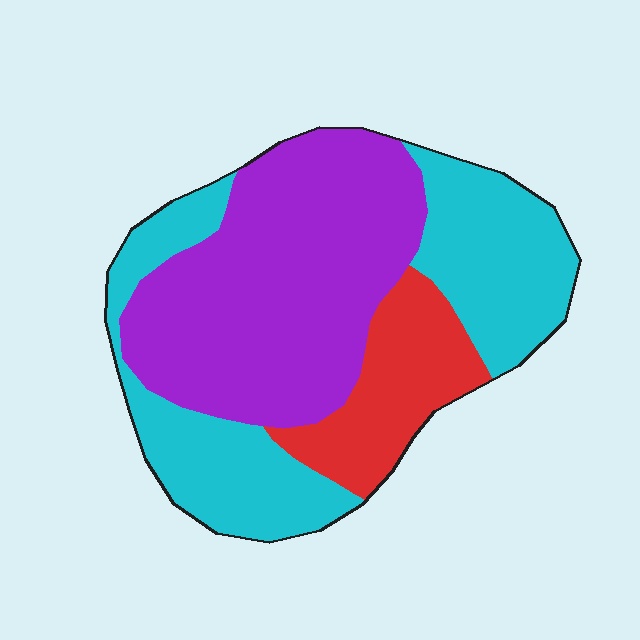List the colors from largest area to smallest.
From largest to smallest: purple, cyan, red.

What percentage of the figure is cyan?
Cyan covers around 40% of the figure.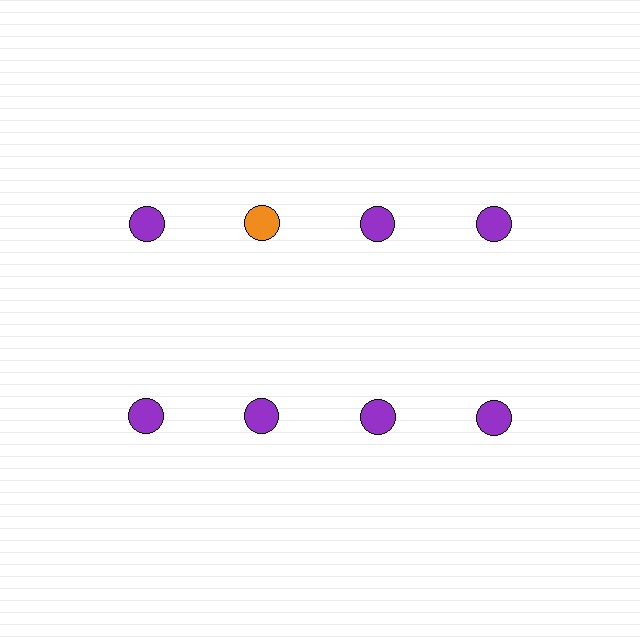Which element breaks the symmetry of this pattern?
The orange circle in the top row, second from left column breaks the symmetry. All other shapes are purple circles.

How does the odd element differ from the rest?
It has a different color: orange instead of purple.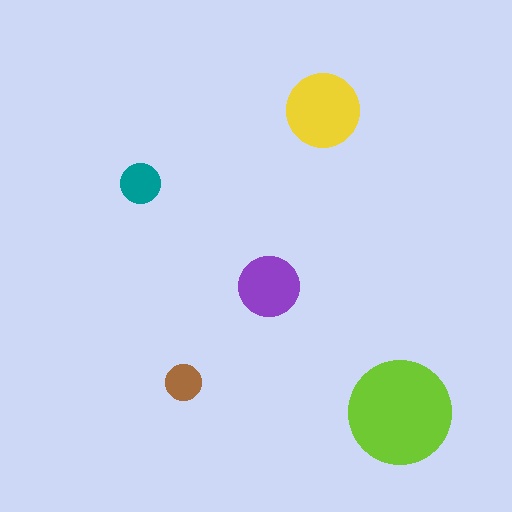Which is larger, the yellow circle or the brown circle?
The yellow one.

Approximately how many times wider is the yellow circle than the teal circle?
About 2 times wider.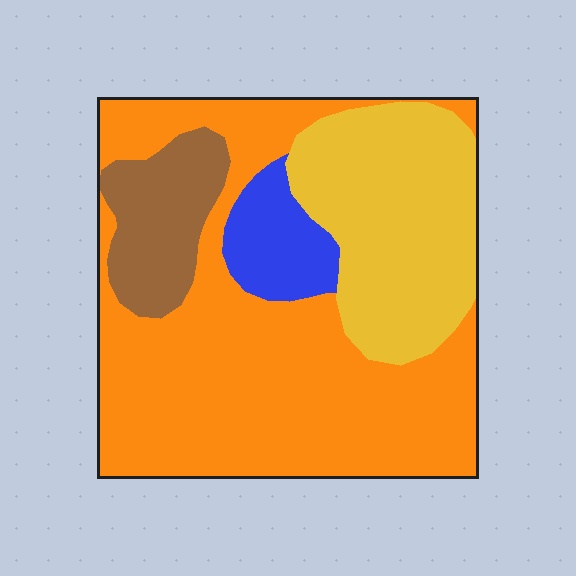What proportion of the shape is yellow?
Yellow covers 26% of the shape.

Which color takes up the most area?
Orange, at roughly 55%.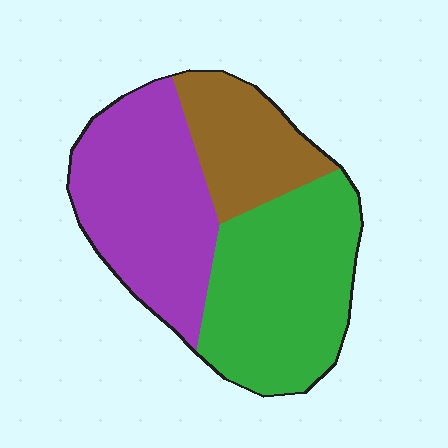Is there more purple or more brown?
Purple.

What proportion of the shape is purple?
Purple covers about 40% of the shape.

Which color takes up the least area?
Brown, at roughly 20%.